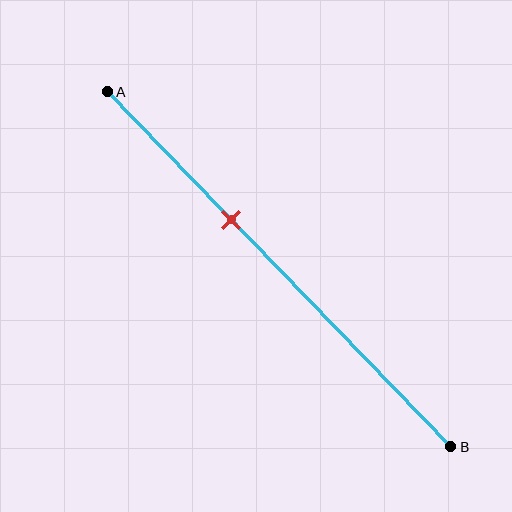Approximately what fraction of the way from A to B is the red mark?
The red mark is approximately 35% of the way from A to B.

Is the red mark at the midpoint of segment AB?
No, the mark is at about 35% from A, not at the 50% midpoint.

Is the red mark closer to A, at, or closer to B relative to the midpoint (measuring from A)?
The red mark is closer to point A than the midpoint of segment AB.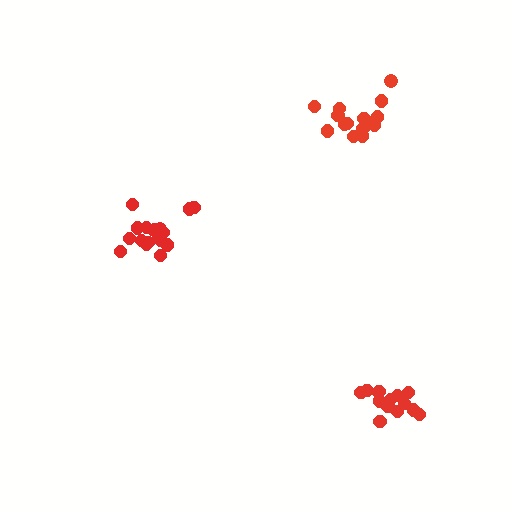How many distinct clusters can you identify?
There are 3 distinct clusters.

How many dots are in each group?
Group 1: 18 dots, Group 2: 14 dots, Group 3: 14 dots (46 total).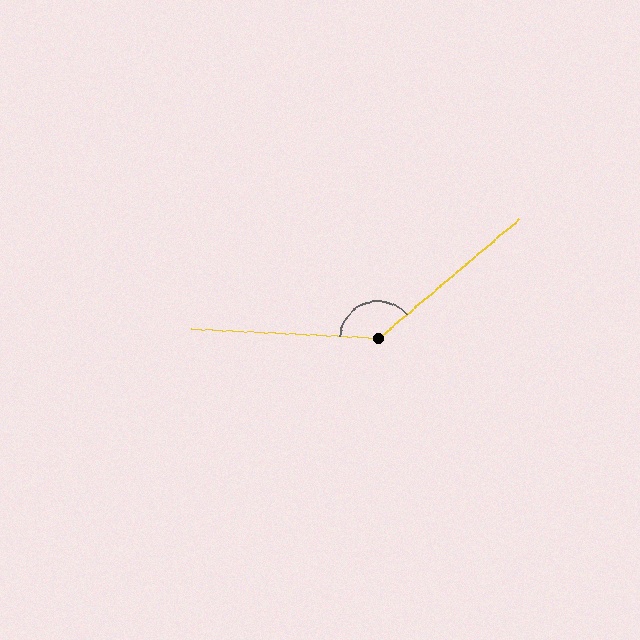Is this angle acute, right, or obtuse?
It is obtuse.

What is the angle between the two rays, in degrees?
Approximately 137 degrees.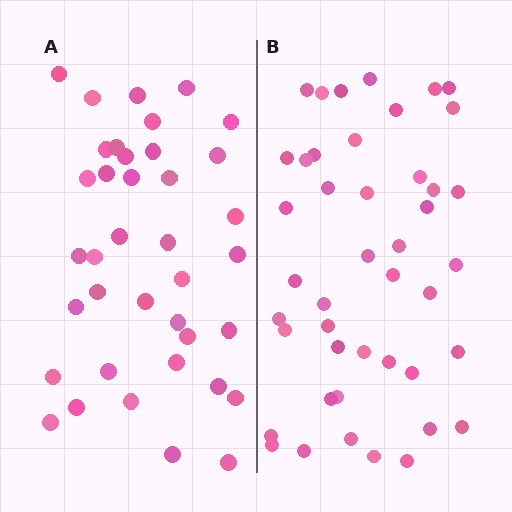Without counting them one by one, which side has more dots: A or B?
Region B (the right region) has more dots.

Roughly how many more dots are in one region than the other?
Region B has about 6 more dots than region A.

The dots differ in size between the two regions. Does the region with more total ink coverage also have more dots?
No. Region A has more total ink coverage because its dots are larger, but region B actually contains more individual dots. Total area can be misleading — the number of items is what matters here.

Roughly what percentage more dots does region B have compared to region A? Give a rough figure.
About 15% more.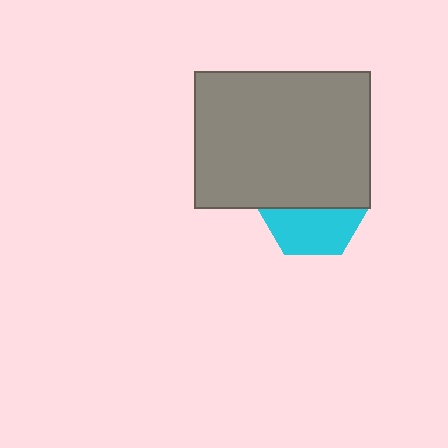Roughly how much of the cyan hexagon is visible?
About half of it is visible (roughly 46%).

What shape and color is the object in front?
The object in front is a gray rectangle.